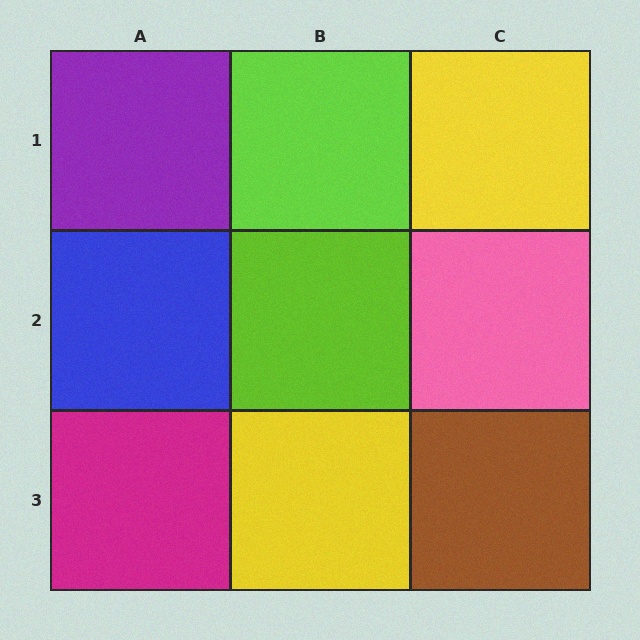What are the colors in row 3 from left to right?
Magenta, yellow, brown.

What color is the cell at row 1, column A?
Purple.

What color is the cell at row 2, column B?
Lime.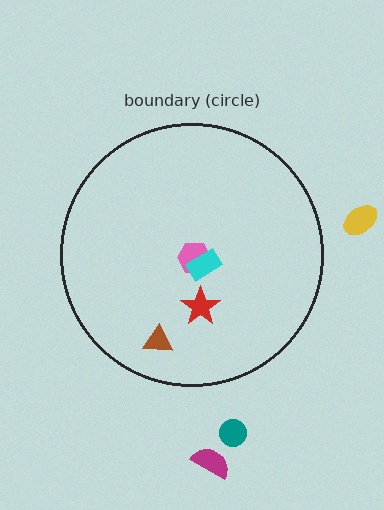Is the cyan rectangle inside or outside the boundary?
Inside.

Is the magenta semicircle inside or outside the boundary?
Outside.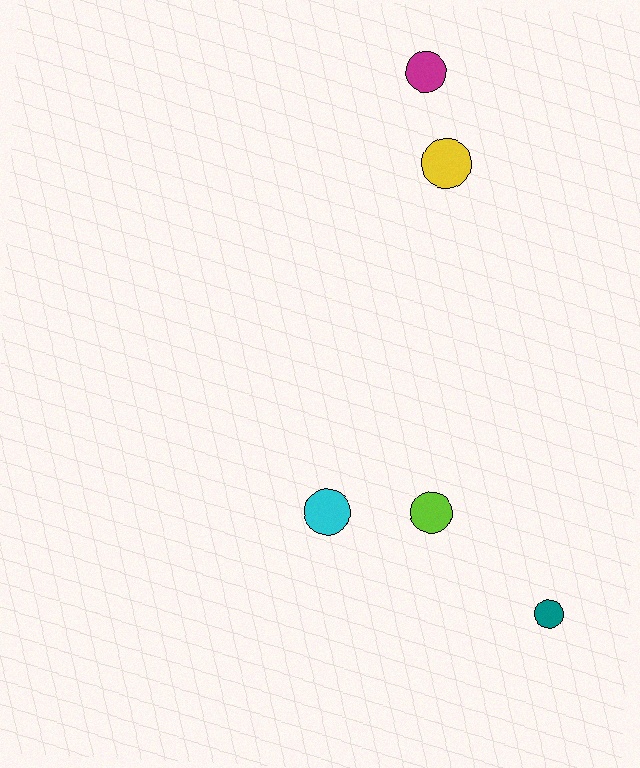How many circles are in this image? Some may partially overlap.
There are 5 circles.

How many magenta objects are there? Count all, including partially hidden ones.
There is 1 magenta object.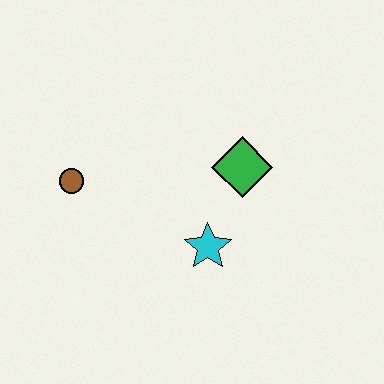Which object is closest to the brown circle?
The cyan star is closest to the brown circle.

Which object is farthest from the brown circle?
The green diamond is farthest from the brown circle.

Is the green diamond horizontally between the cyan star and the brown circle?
No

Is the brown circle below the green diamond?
Yes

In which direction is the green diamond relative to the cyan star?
The green diamond is above the cyan star.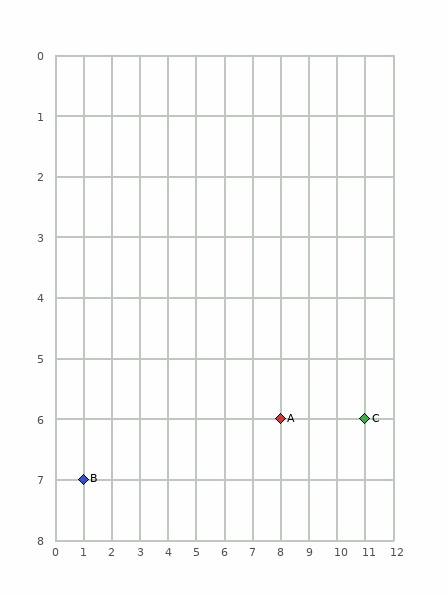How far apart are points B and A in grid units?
Points B and A are 7 columns and 1 row apart (about 7.1 grid units diagonally).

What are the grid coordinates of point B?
Point B is at grid coordinates (1, 7).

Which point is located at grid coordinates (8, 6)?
Point A is at (8, 6).